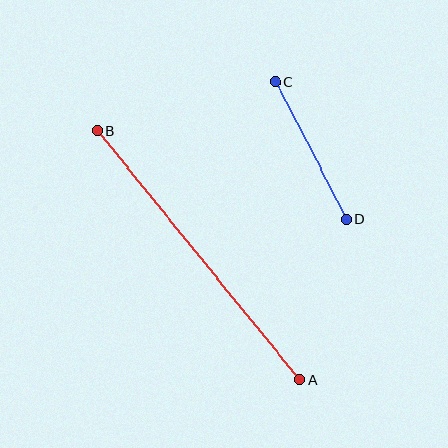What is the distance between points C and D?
The distance is approximately 155 pixels.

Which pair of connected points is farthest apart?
Points A and B are farthest apart.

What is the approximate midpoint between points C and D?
The midpoint is at approximately (311, 151) pixels.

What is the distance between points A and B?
The distance is approximately 320 pixels.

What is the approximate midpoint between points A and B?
The midpoint is at approximately (198, 255) pixels.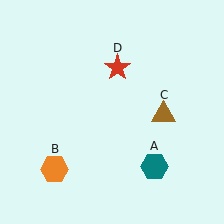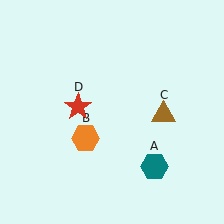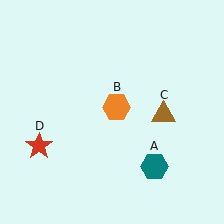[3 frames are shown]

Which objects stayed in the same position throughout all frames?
Teal hexagon (object A) and brown triangle (object C) remained stationary.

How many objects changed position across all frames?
2 objects changed position: orange hexagon (object B), red star (object D).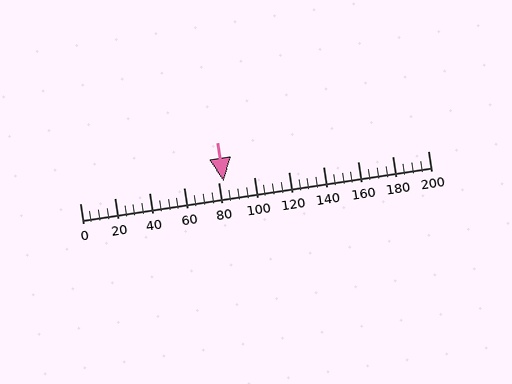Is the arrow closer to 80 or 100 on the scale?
The arrow is closer to 80.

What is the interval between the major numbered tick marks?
The major tick marks are spaced 20 units apart.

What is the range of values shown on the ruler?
The ruler shows values from 0 to 200.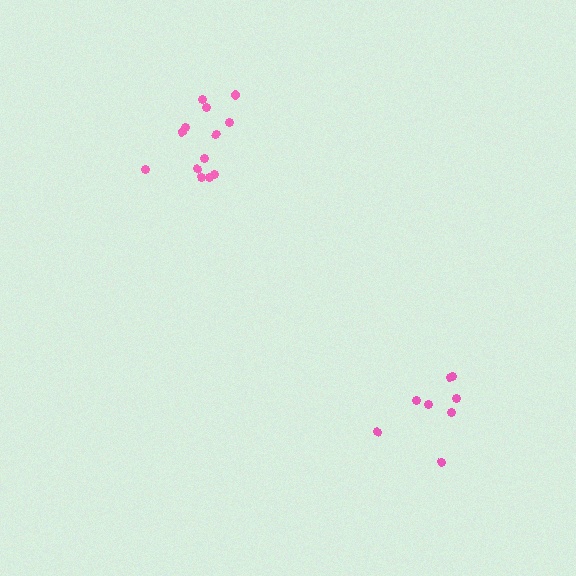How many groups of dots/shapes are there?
There are 2 groups.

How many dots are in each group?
Group 1: 13 dots, Group 2: 8 dots (21 total).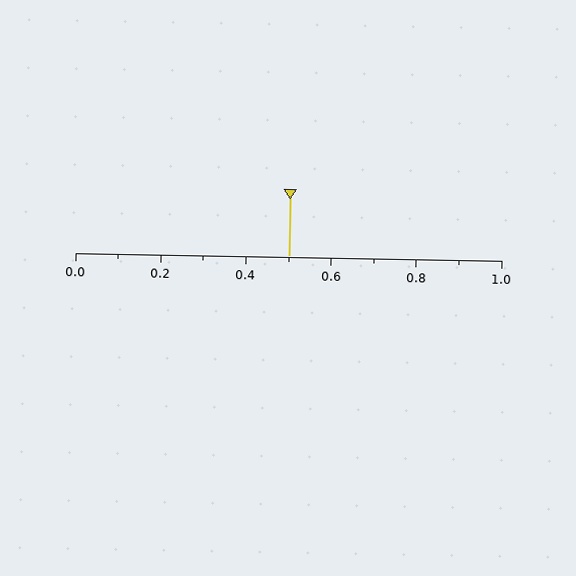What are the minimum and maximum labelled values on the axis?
The axis runs from 0.0 to 1.0.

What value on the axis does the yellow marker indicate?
The marker indicates approximately 0.5.